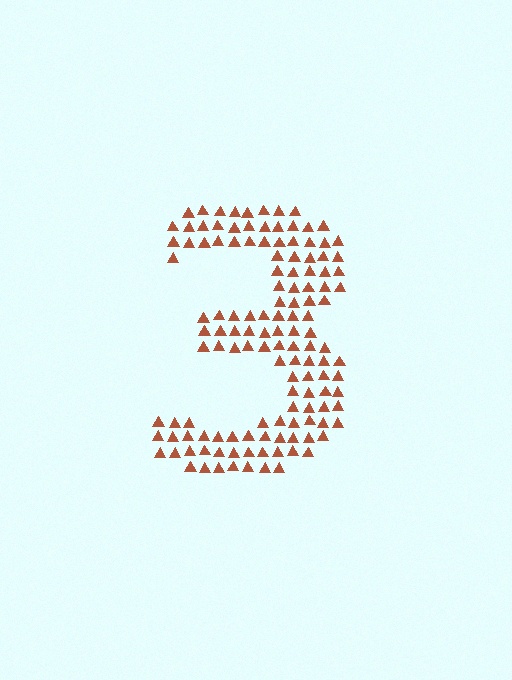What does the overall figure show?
The overall figure shows the digit 3.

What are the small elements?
The small elements are triangles.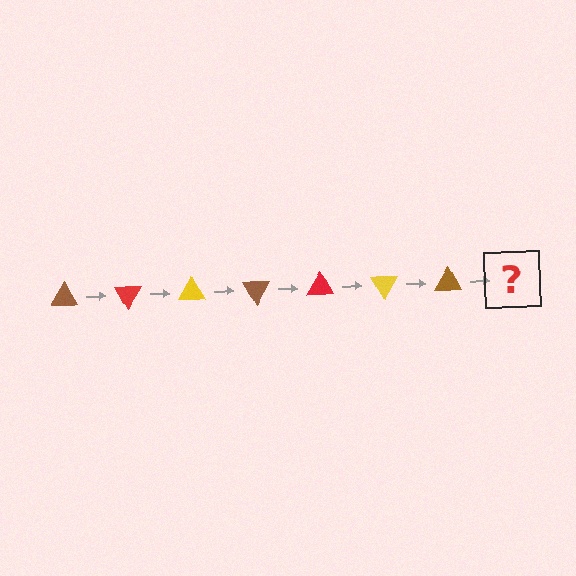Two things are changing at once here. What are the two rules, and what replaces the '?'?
The two rules are that it rotates 60 degrees each step and the color cycles through brown, red, and yellow. The '?' should be a red triangle, rotated 420 degrees from the start.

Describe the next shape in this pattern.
It should be a red triangle, rotated 420 degrees from the start.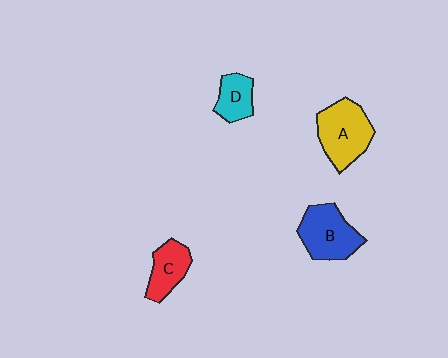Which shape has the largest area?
Shape A (yellow).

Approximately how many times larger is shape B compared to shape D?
Approximately 1.7 times.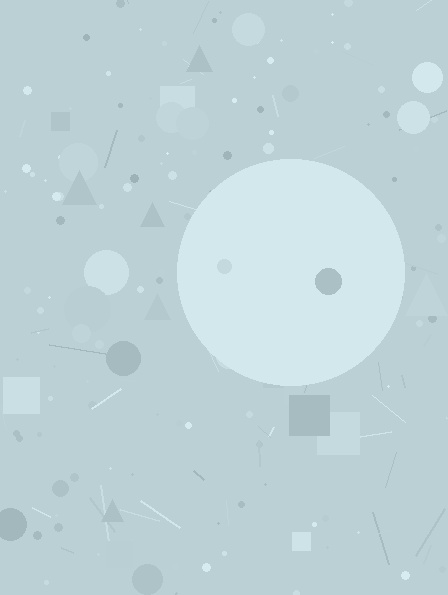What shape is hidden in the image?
A circle is hidden in the image.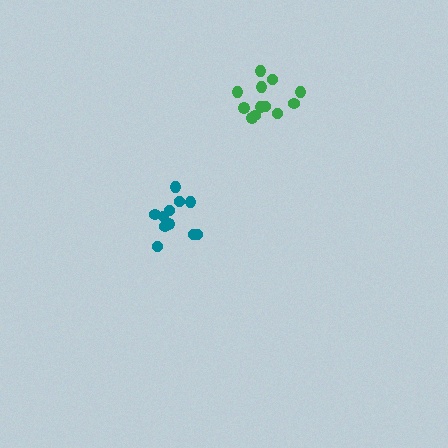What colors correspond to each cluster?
The clusters are colored: green, teal.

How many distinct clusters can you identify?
There are 2 distinct clusters.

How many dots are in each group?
Group 1: 12 dots, Group 2: 11 dots (23 total).